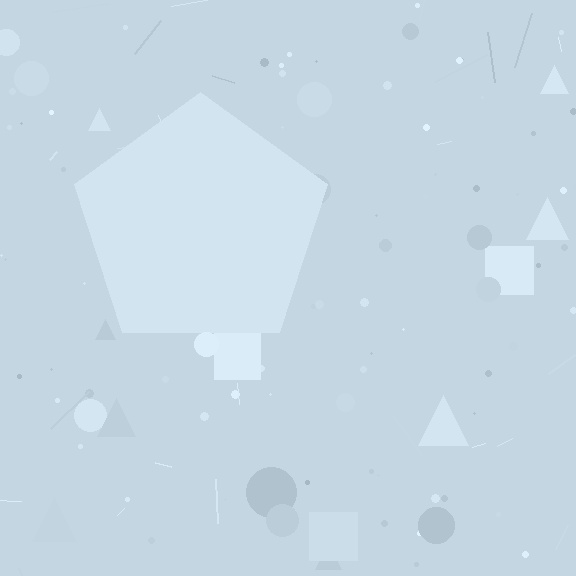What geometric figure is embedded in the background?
A pentagon is embedded in the background.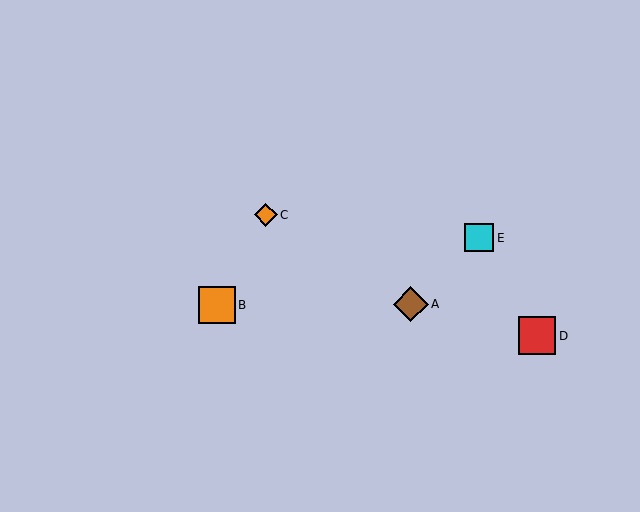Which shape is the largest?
The red square (labeled D) is the largest.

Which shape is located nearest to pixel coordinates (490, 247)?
The cyan square (labeled E) at (479, 238) is nearest to that location.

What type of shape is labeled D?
Shape D is a red square.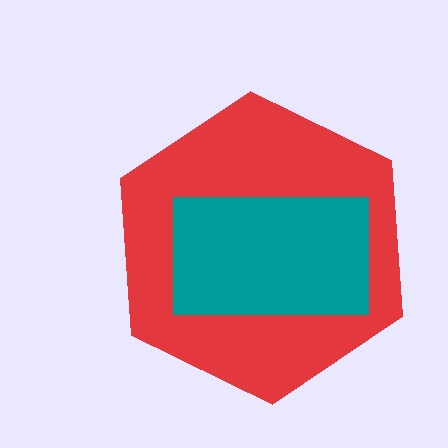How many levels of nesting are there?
2.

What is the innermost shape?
The teal rectangle.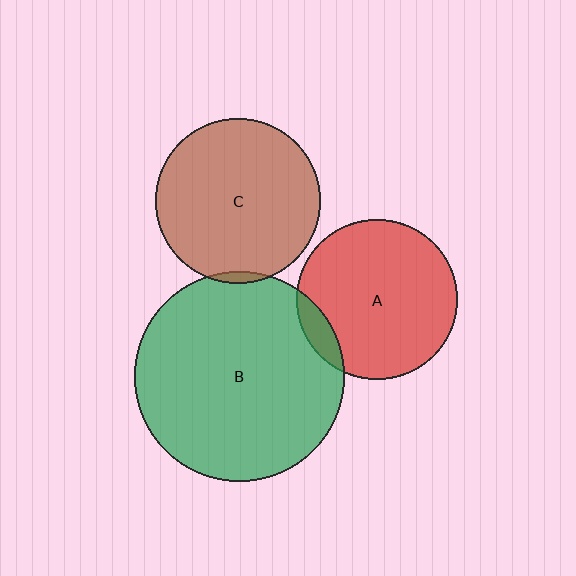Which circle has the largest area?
Circle B (green).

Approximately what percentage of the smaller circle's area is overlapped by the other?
Approximately 5%.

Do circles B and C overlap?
Yes.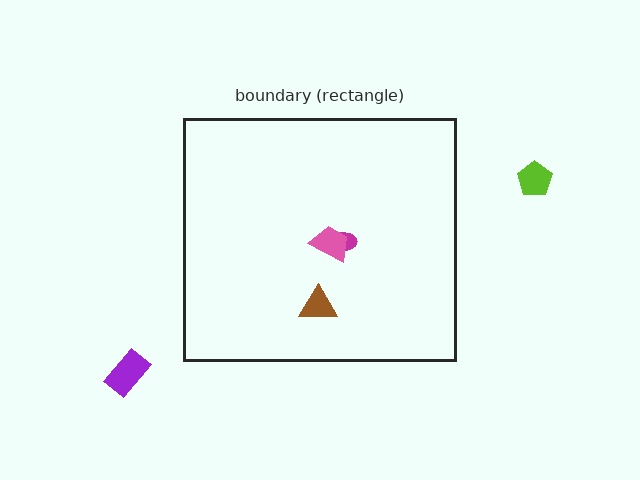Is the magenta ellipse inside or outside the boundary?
Inside.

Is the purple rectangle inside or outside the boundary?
Outside.